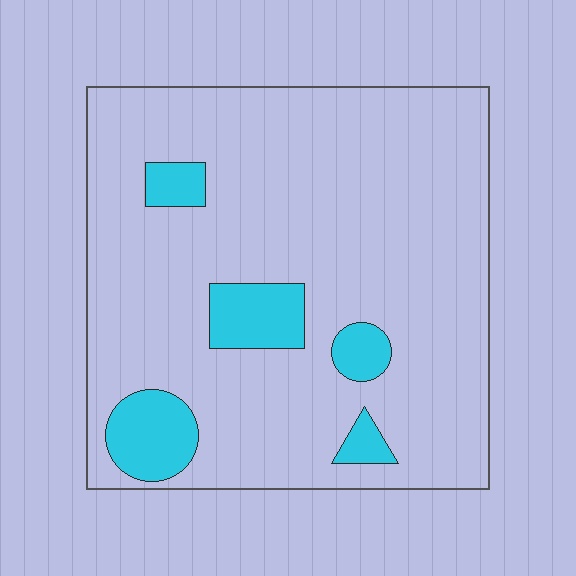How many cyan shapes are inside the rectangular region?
5.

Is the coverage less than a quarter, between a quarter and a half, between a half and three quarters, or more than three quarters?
Less than a quarter.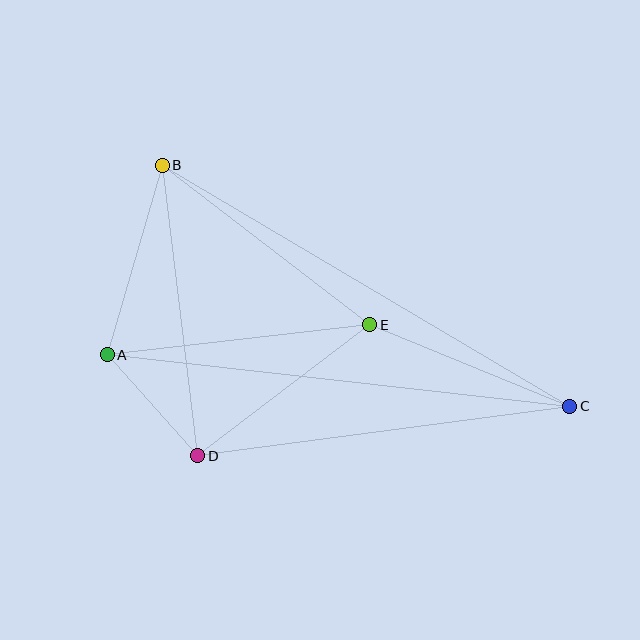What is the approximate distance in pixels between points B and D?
The distance between B and D is approximately 293 pixels.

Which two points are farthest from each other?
Points B and C are farthest from each other.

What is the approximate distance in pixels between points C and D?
The distance between C and D is approximately 375 pixels.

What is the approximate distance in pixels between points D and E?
The distance between D and E is approximately 217 pixels.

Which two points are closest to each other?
Points A and D are closest to each other.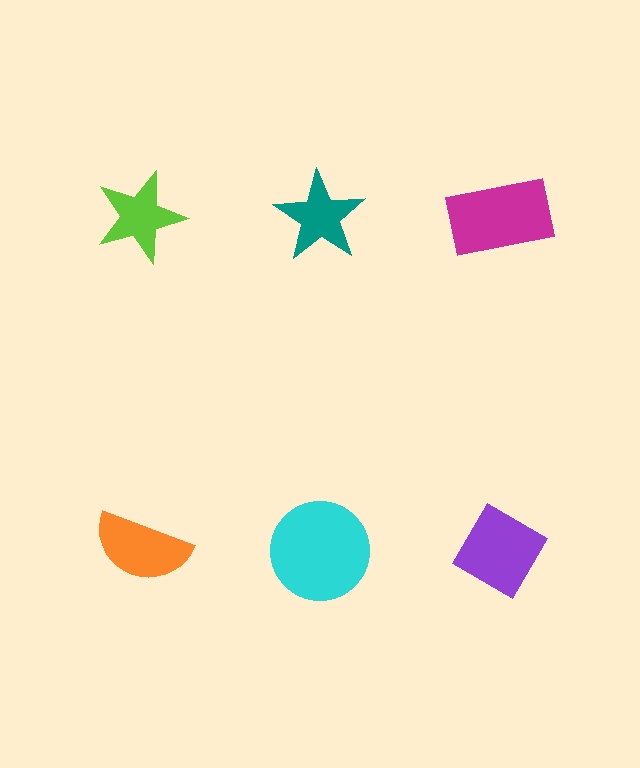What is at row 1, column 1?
A lime star.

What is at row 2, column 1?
An orange semicircle.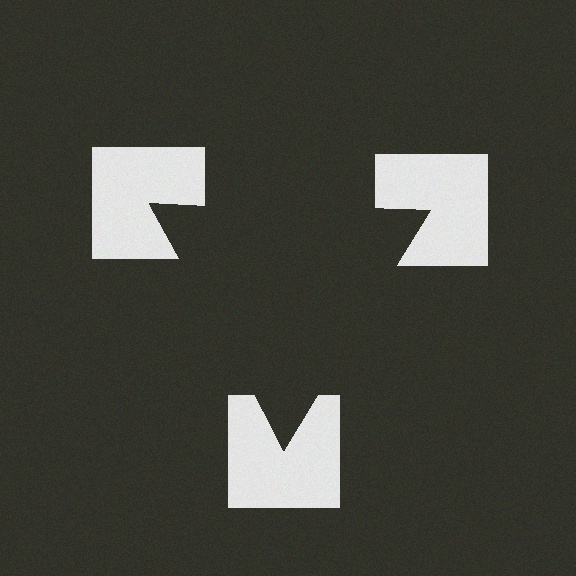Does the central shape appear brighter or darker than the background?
It typically appears slightly darker than the background, even though no actual brightness change is drawn.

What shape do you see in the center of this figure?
An illusory triangle — its edges are inferred from the aligned wedge cuts in the notched squares, not physically drawn.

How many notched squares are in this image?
There are 3 — one at each vertex of the illusory triangle.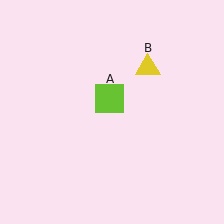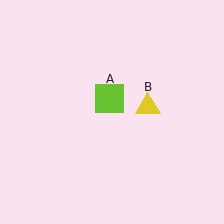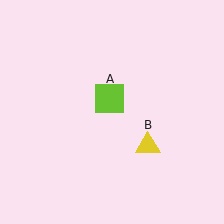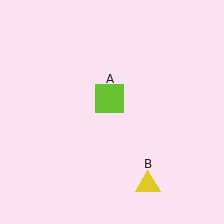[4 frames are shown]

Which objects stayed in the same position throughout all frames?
Lime square (object A) remained stationary.